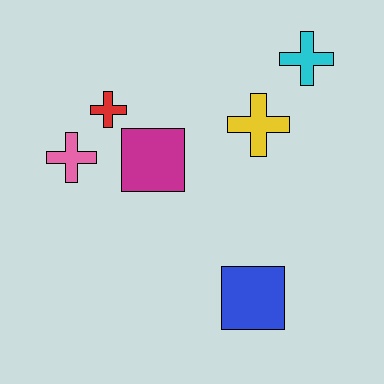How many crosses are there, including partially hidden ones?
There are 4 crosses.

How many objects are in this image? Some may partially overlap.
There are 6 objects.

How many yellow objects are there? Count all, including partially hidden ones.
There is 1 yellow object.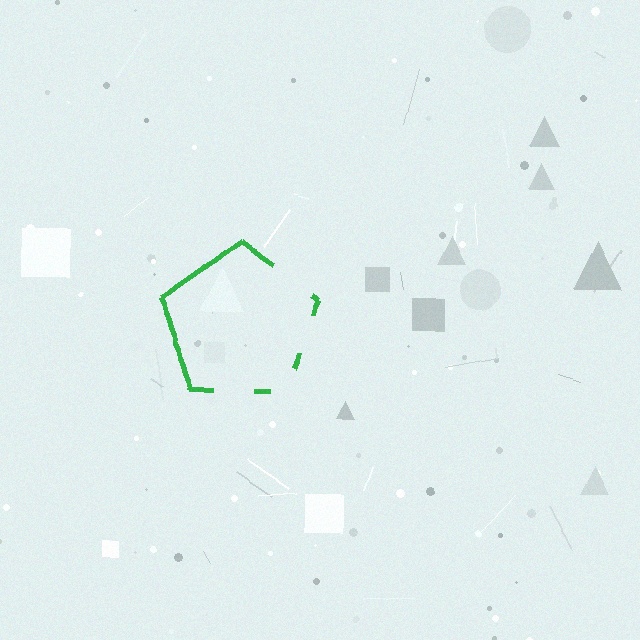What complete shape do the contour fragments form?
The contour fragments form a pentagon.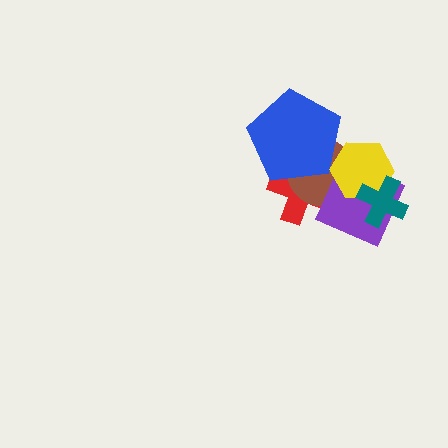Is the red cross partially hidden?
Yes, it is partially covered by another shape.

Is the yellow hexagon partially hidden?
Yes, it is partially covered by another shape.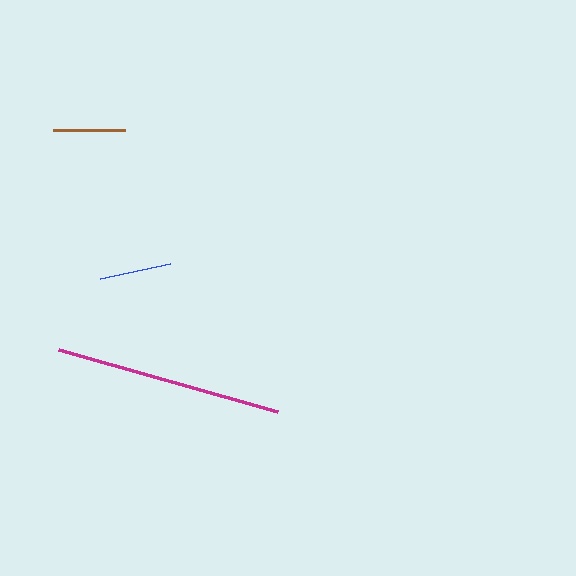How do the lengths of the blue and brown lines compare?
The blue and brown lines are approximately the same length.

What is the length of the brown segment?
The brown segment is approximately 72 pixels long.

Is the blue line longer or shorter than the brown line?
The blue line is longer than the brown line.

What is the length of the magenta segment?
The magenta segment is approximately 228 pixels long.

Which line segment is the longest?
The magenta line is the longest at approximately 228 pixels.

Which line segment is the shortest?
The brown line is the shortest at approximately 72 pixels.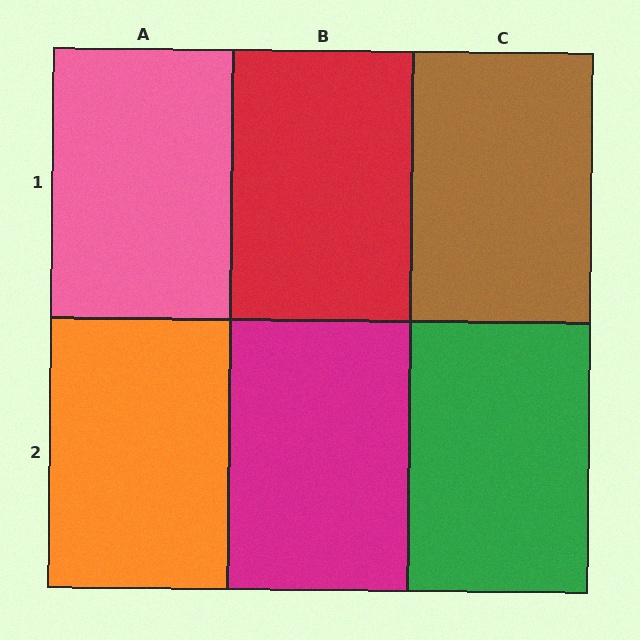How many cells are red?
1 cell is red.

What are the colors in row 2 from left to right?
Orange, magenta, green.